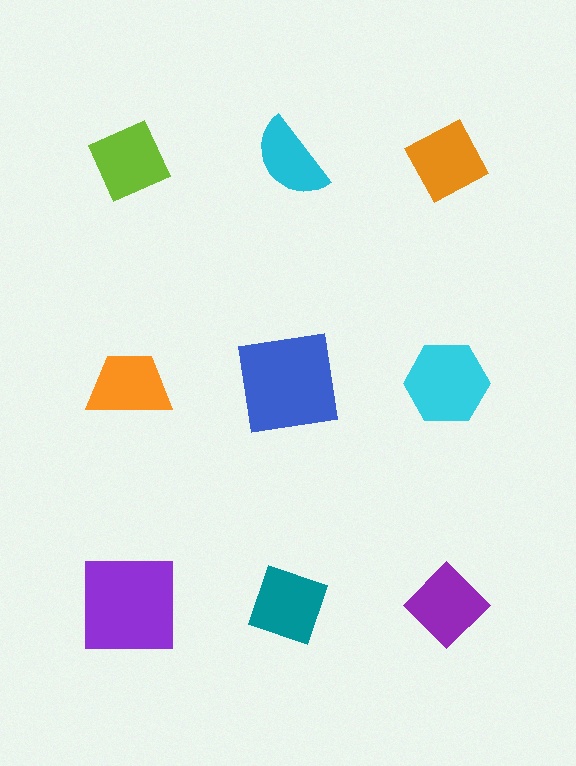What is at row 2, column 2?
A blue square.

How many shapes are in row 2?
3 shapes.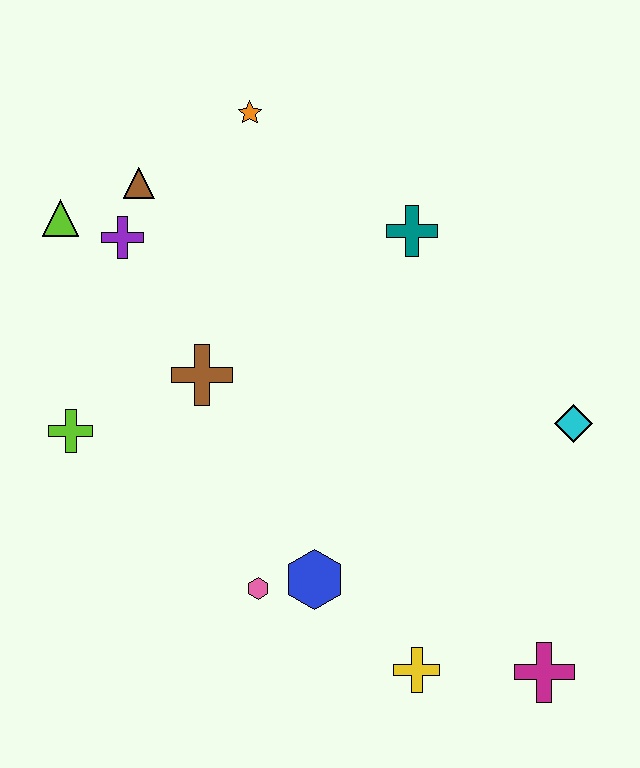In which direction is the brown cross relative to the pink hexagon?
The brown cross is above the pink hexagon.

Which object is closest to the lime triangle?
The purple cross is closest to the lime triangle.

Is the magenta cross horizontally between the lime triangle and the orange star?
No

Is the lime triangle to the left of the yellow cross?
Yes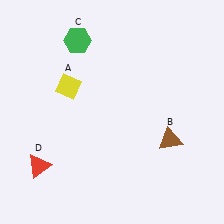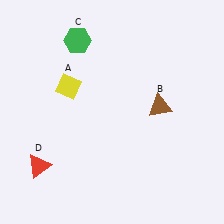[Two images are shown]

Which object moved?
The brown triangle (B) moved up.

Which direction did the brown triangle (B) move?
The brown triangle (B) moved up.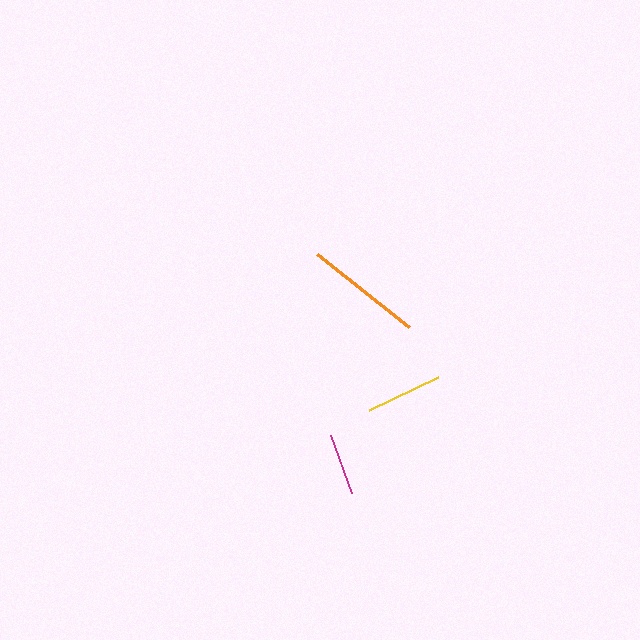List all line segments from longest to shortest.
From longest to shortest: orange, yellow, magenta.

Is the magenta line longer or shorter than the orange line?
The orange line is longer than the magenta line.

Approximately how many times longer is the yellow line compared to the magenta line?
The yellow line is approximately 1.2 times the length of the magenta line.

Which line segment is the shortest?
The magenta line is the shortest at approximately 62 pixels.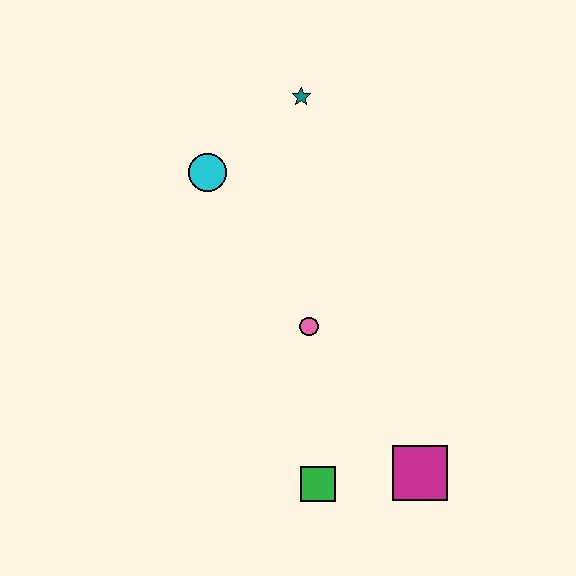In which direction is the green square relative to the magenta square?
The green square is to the left of the magenta square.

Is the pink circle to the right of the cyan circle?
Yes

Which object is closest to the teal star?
The cyan circle is closest to the teal star.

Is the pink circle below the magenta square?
No